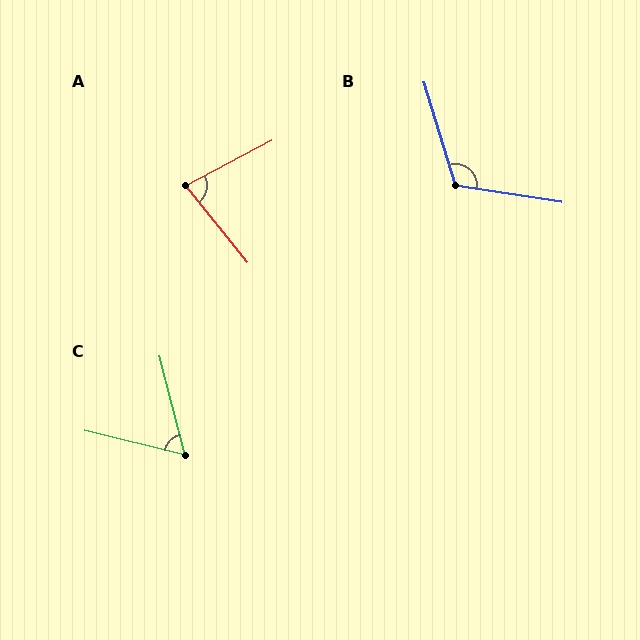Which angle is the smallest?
C, at approximately 62 degrees.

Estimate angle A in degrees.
Approximately 79 degrees.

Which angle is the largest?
B, at approximately 116 degrees.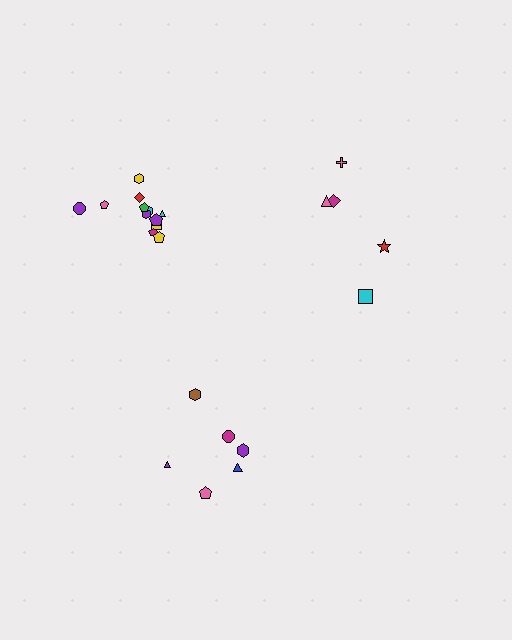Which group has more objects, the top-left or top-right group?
The top-left group.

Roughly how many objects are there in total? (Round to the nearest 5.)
Roughly 25 objects in total.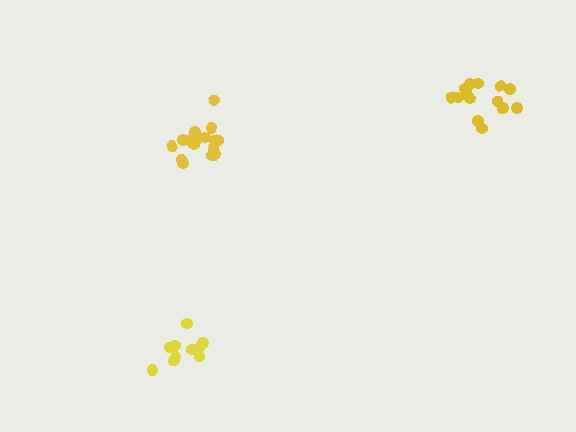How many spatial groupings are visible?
There are 3 spatial groupings.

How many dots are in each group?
Group 1: 11 dots, Group 2: 14 dots, Group 3: 16 dots (41 total).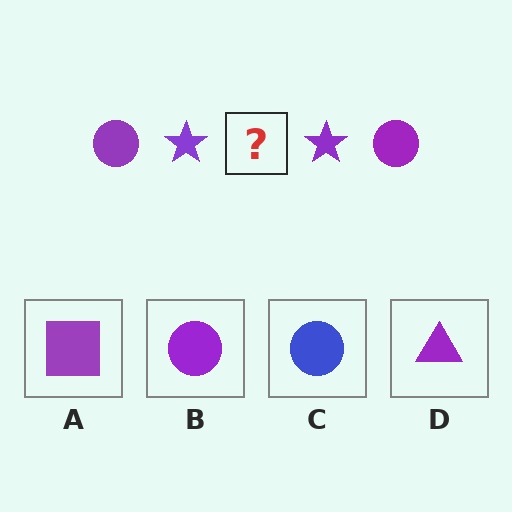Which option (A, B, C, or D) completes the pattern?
B.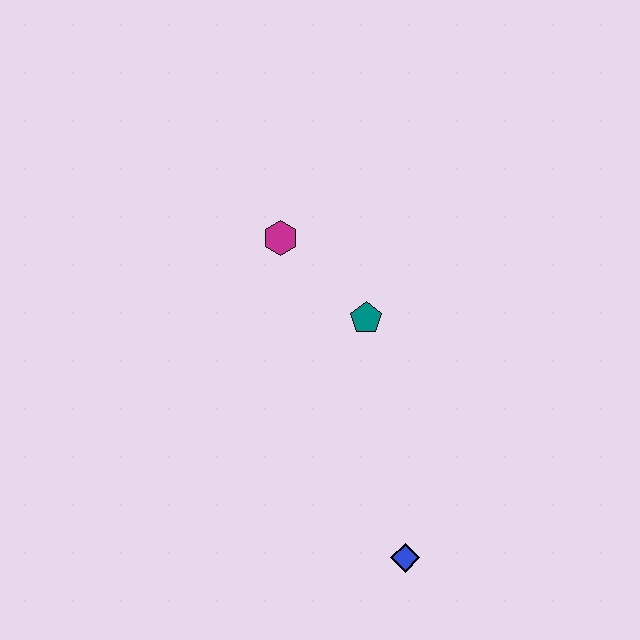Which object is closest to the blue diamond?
The teal pentagon is closest to the blue diamond.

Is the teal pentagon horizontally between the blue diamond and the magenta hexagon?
Yes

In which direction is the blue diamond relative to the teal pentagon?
The blue diamond is below the teal pentagon.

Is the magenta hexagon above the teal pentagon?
Yes